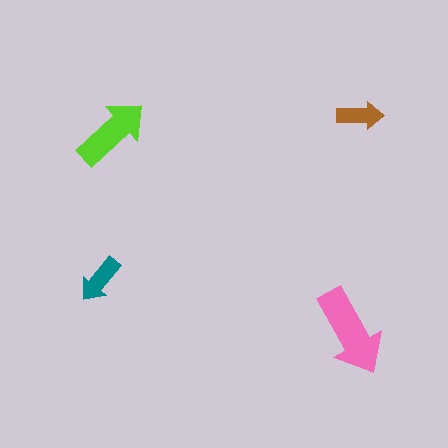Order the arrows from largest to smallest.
the pink one, the lime one, the teal one, the brown one.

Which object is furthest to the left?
The teal arrow is leftmost.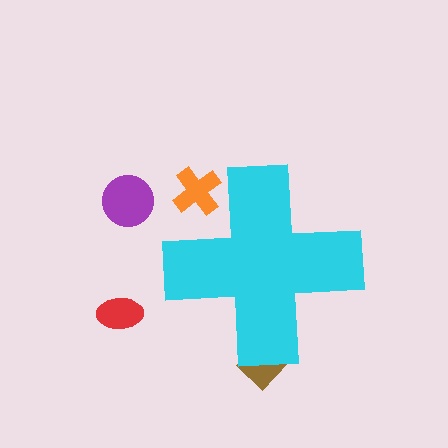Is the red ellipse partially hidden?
No, the red ellipse is fully visible.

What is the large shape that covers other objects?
A cyan cross.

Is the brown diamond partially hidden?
Yes, the brown diamond is partially hidden behind the cyan cross.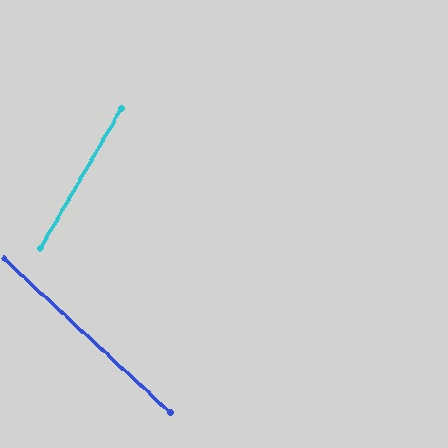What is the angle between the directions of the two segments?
Approximately 77 degrees.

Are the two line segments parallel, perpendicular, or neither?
Neither parallel nor perpendicular — they differ by about 77°.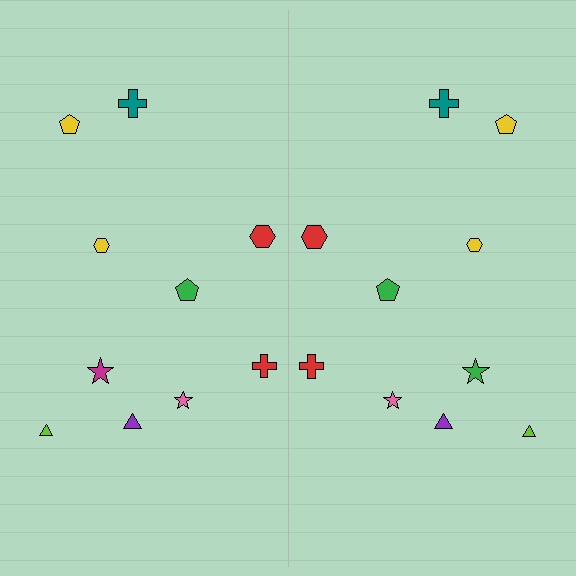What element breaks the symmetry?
The green star on the right side breaks the symmetry — its mirror counterpart is magenta.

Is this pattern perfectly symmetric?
No, the pattern is not perfectly symmetric. The green star on the right side breaks the symmetry — its mirror counterpart is magenta.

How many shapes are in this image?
There are 20 shapes in this image.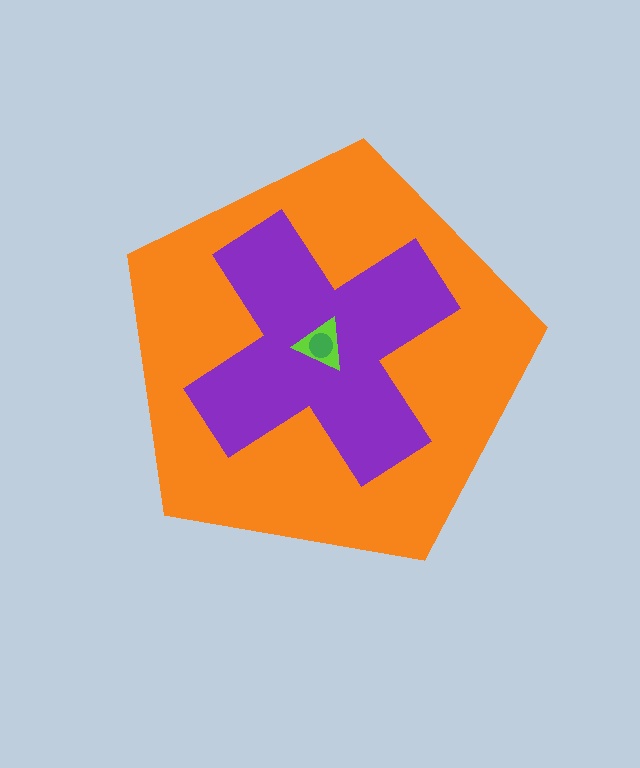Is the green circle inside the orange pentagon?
Yes.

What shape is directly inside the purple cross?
The lime triangle.